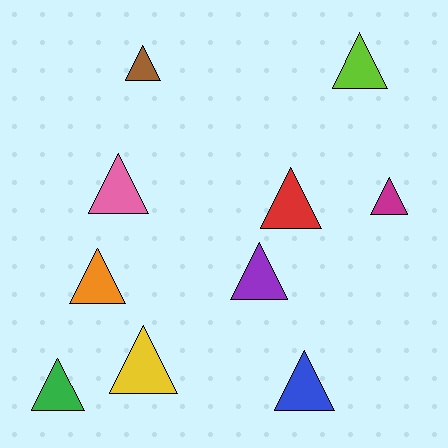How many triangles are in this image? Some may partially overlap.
There are 10 triangles.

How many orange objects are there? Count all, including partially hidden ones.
There is 1 orange object.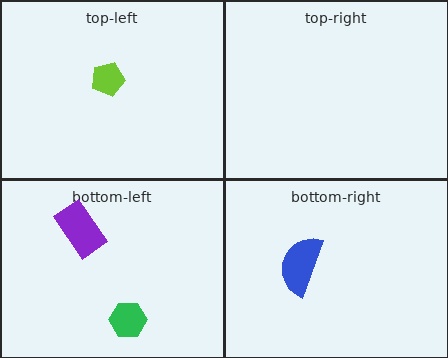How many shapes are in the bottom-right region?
1.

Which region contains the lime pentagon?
The top-left region.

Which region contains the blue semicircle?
The bottom-right region.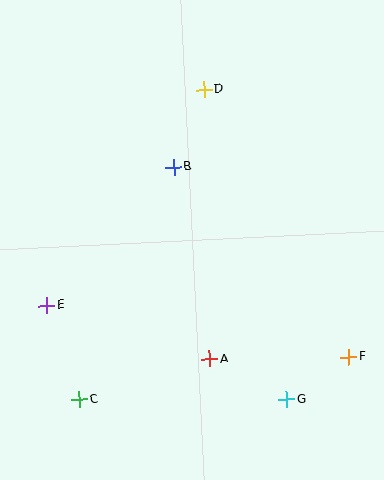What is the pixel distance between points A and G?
The distance between A and G is 87 pixels.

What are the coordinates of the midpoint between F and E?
The midpoint between F and E is at (198, 331).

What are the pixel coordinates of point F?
Point F is at (348, 357).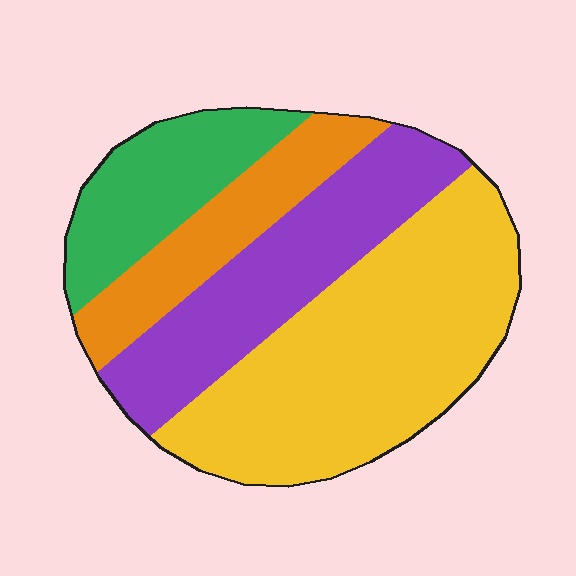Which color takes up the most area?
Yellow, at roughly 45%.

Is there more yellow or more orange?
Yellow.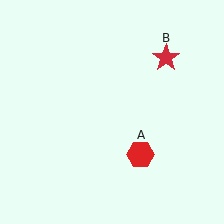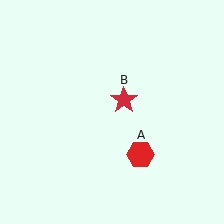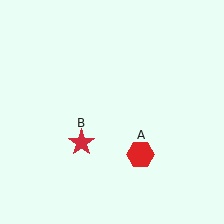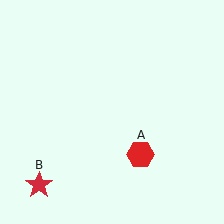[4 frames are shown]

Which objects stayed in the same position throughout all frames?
Red hexagon (object A) remained stationary.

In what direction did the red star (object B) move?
The red star (object B) moved down and to the left.